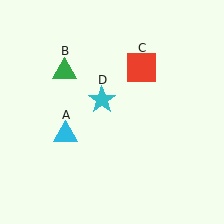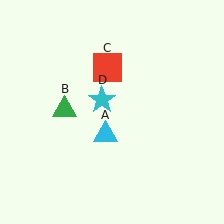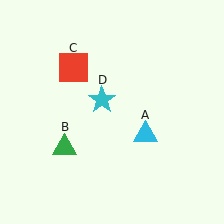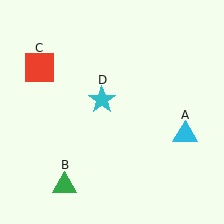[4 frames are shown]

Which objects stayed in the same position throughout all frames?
Cyan star (object D) remained stationary.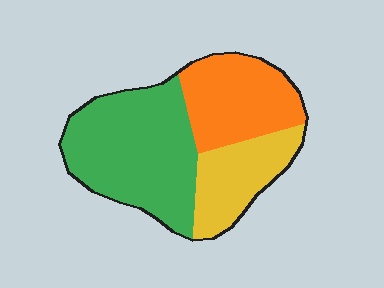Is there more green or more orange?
Green.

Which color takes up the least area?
Yellow, at roughly 25%.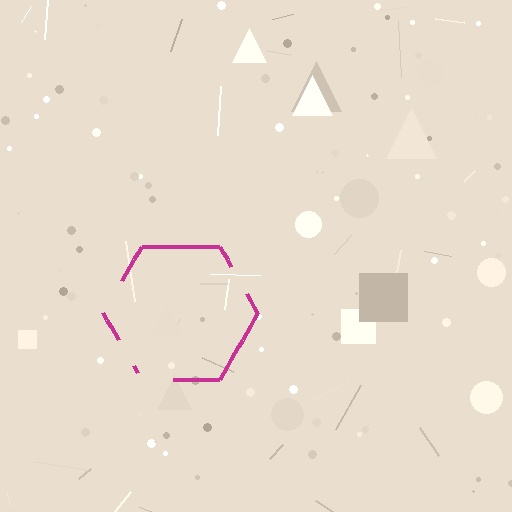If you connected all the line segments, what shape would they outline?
They would outline a hexagon.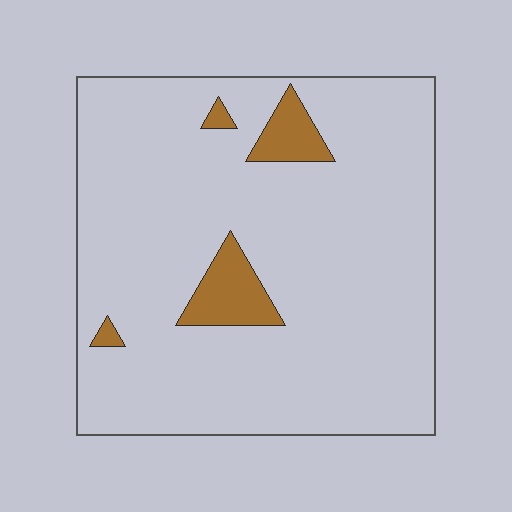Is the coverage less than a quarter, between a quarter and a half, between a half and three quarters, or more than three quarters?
Less than a quarter.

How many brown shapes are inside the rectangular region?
4.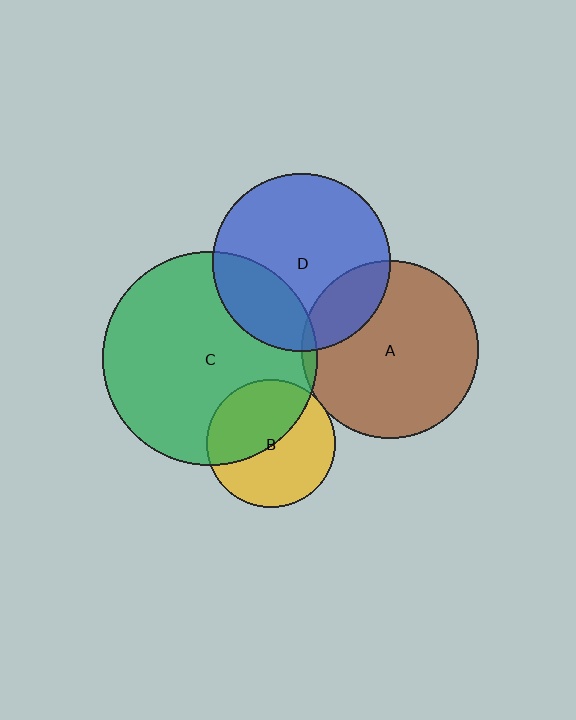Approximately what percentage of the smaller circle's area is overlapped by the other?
Approximately 25%.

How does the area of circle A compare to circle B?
Approximately 1.9 times.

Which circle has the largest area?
Circle C (green).